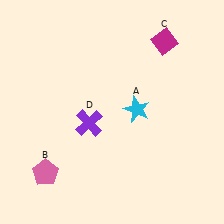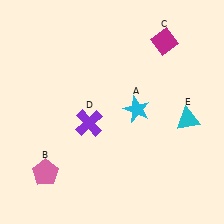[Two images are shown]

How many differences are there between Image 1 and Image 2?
There is 1 difference between the two images.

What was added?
A cyan triangle (E) was added in Image 2.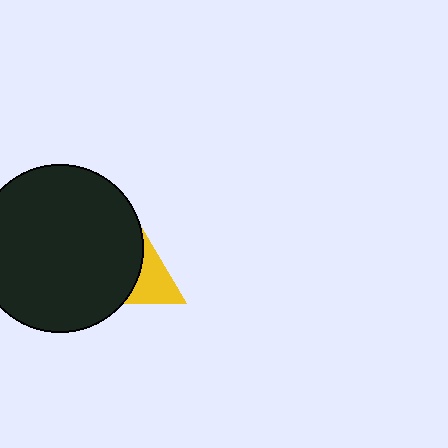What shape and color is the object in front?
The object in front is a black circle.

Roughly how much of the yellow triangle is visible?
About half of it is visible (roughly 56%).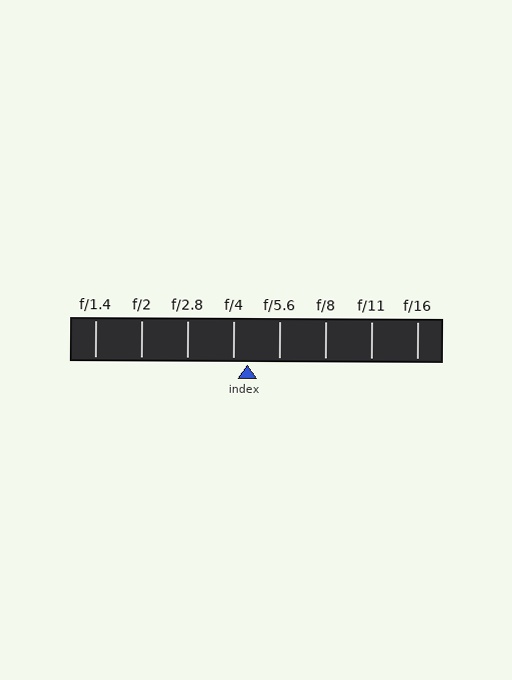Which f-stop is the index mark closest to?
The index mark is closest to f/4.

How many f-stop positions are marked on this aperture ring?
There are 8 f-stop positions marked.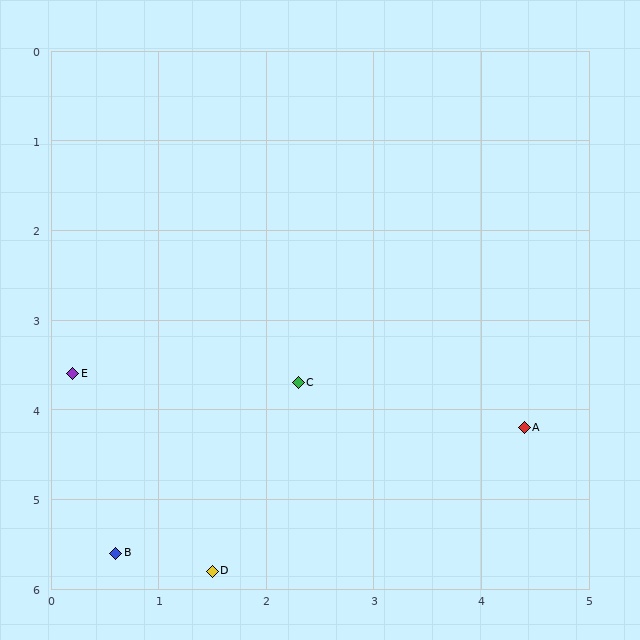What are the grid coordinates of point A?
Point A is at approximately (4.4, 4.2).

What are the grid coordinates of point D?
Point D is at approximately (1.5, 5.8).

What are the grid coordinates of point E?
Point E is at approximately (0.2, 3.6).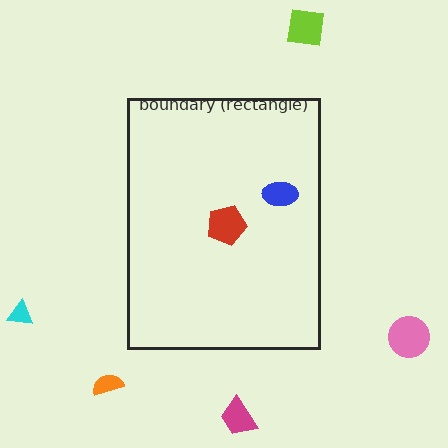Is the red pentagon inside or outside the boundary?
Inside.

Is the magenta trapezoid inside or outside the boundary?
Outside.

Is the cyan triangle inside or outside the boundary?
Outside.